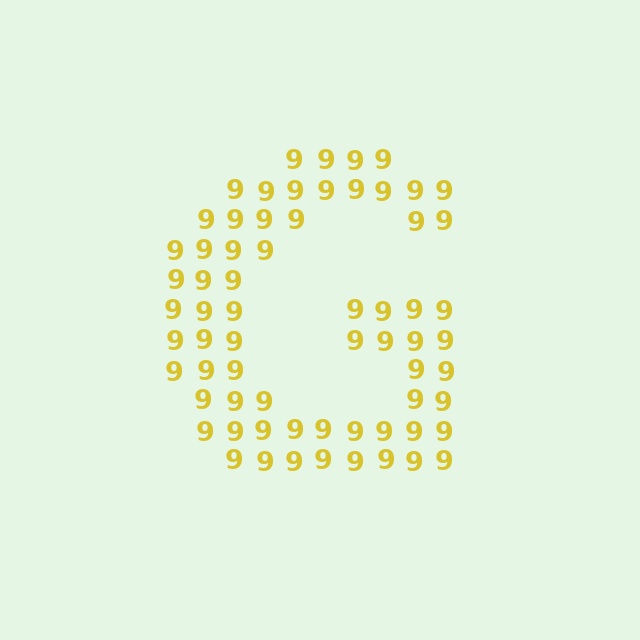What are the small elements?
The small elements are digit 9's.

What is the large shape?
The large shape is the letter G.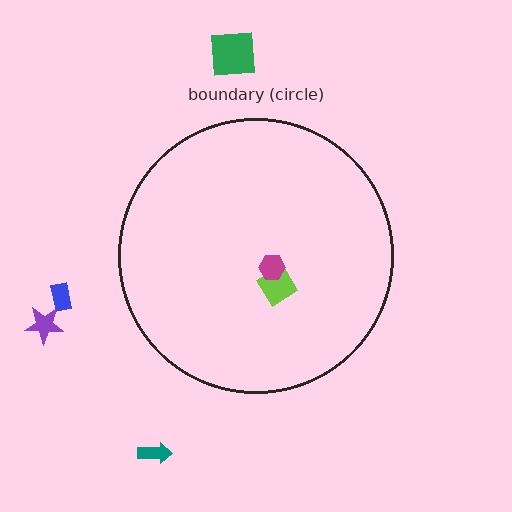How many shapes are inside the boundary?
2 inside, 4 outside.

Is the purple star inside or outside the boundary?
Outside.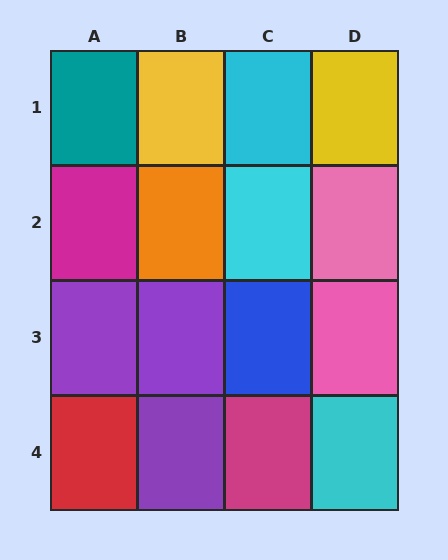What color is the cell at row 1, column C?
Cyan.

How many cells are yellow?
2 cells are yellow.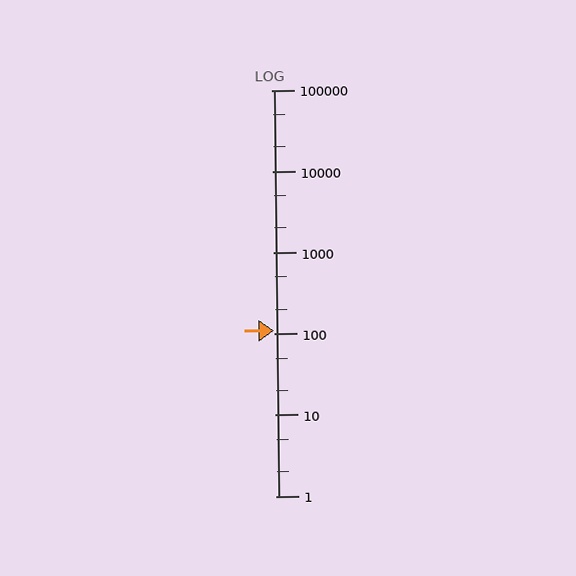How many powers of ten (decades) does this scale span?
The scale spans 5 decades, from 1 to 100000.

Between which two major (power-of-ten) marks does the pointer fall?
The pointer is between 100 and 1000.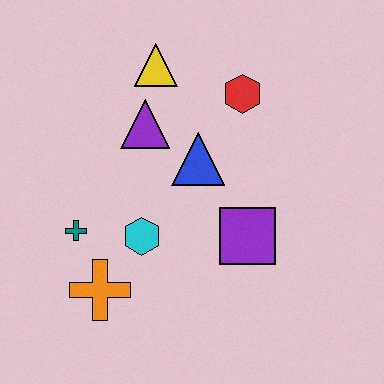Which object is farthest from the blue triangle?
The orange cross is farthest from the blue triangle.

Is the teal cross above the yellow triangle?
No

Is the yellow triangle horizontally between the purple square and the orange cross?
Yes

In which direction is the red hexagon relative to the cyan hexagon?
The red hexagon is above the cyan hexagon.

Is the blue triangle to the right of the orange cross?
Yes